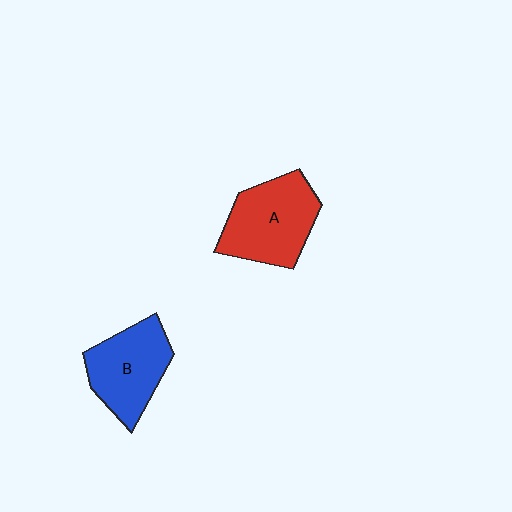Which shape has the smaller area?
Shape B (blue).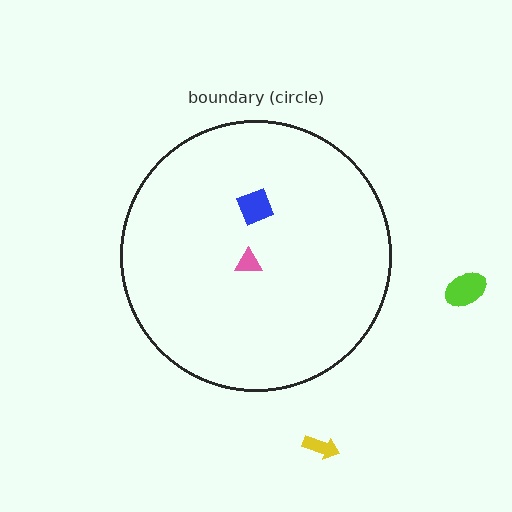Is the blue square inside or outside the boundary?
Inside.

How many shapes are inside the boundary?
2 inside, 2 outside.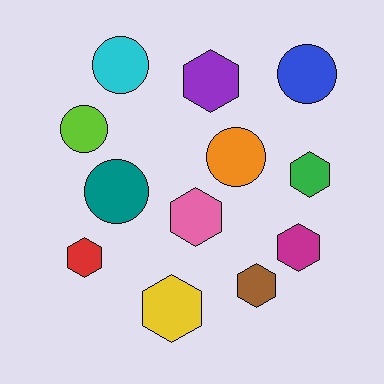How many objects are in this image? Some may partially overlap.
There are 12 objects.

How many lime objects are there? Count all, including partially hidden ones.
There is 1 lime object.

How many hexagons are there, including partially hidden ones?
There are 7 hexagons.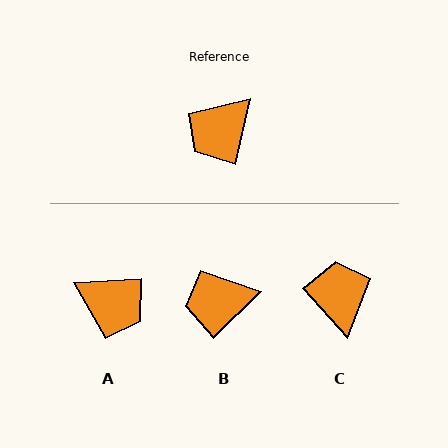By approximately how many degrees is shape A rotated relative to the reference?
Approximately 106 degrees counter-clockwise.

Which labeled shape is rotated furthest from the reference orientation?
C, about 125 degrees away.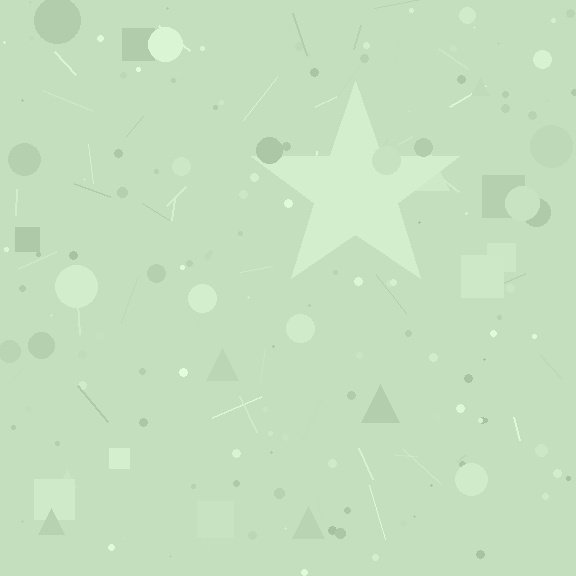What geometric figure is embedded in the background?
A star is embedded in the background.